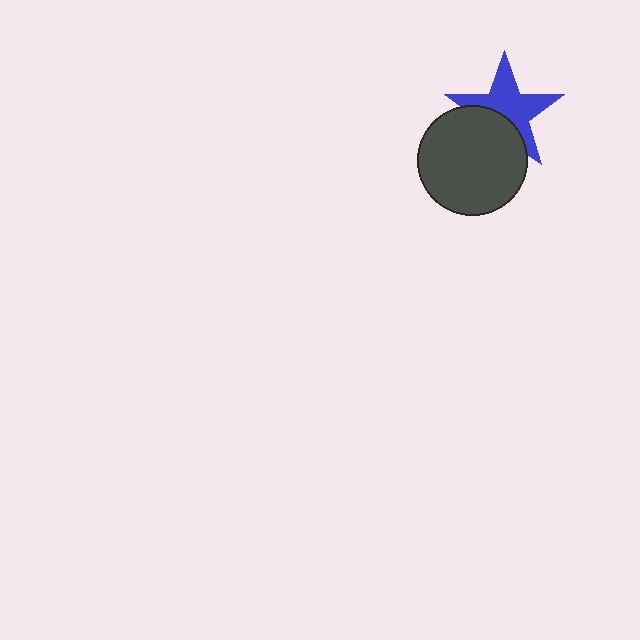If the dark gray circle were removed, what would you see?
You would see the complete blue star.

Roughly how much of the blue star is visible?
About half of it is visible (roughly 63%).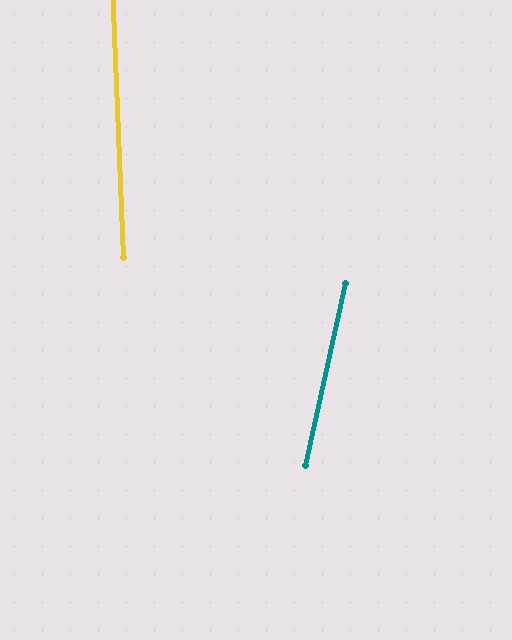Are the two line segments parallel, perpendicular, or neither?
Neither parallel nor perpendicular — they differ by about 15°.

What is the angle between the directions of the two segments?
Approximately 15 degrees.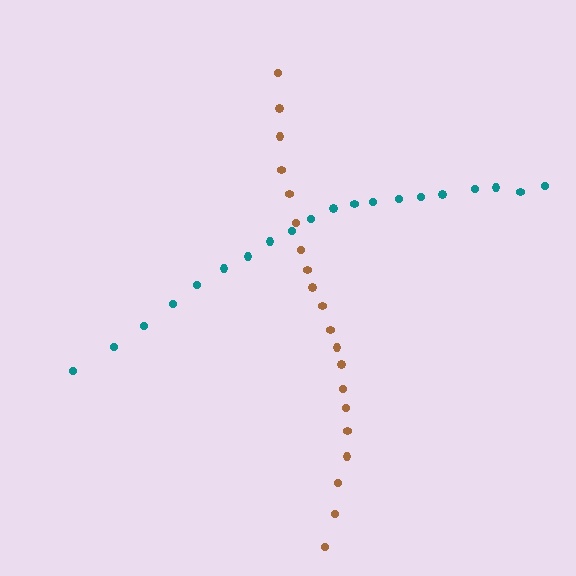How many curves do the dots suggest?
There are 2 distinct paths.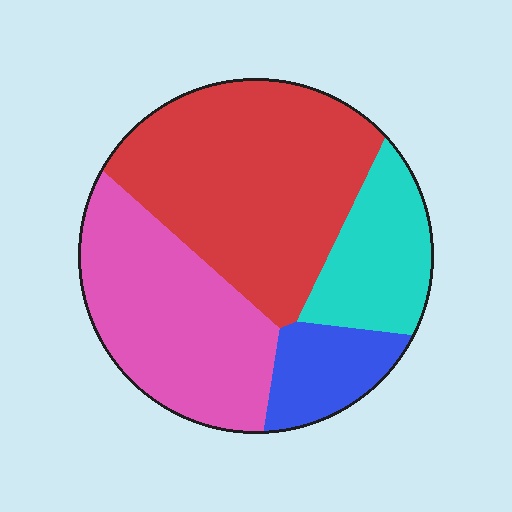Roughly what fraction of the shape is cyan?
Cyan takes up about one sixth (1/6) of the shape.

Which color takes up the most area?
Red, at roughly 40%.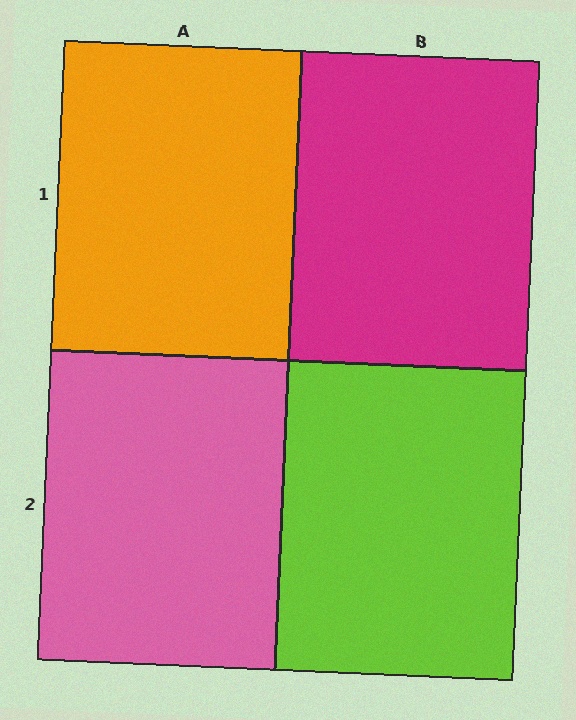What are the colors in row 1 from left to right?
Orange, magenta.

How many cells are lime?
1 cell is lime.